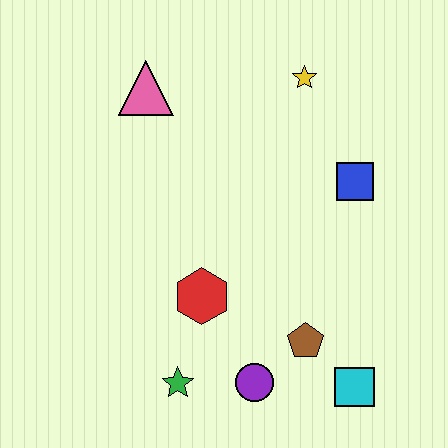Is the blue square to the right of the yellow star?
Yes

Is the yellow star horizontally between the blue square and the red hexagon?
Yes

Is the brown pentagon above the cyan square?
Yes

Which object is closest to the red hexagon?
The green star is closest to the red hexagon.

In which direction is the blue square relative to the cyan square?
The blue square is above the cyan square.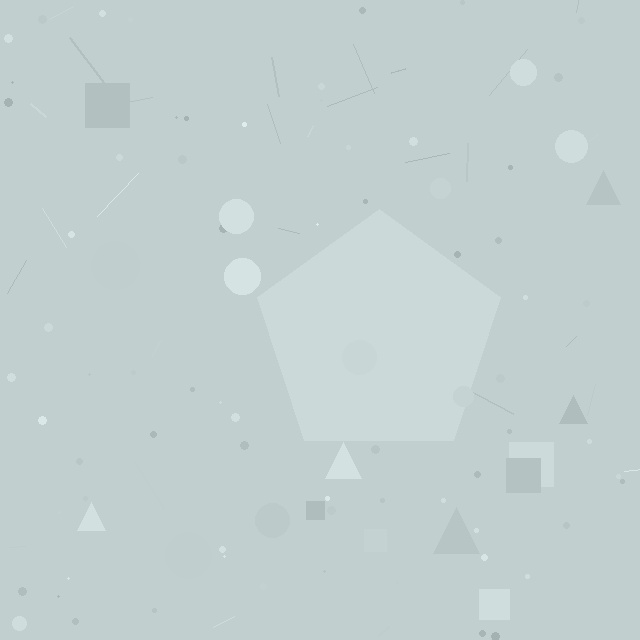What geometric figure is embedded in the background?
A pentagon is embedded in the background.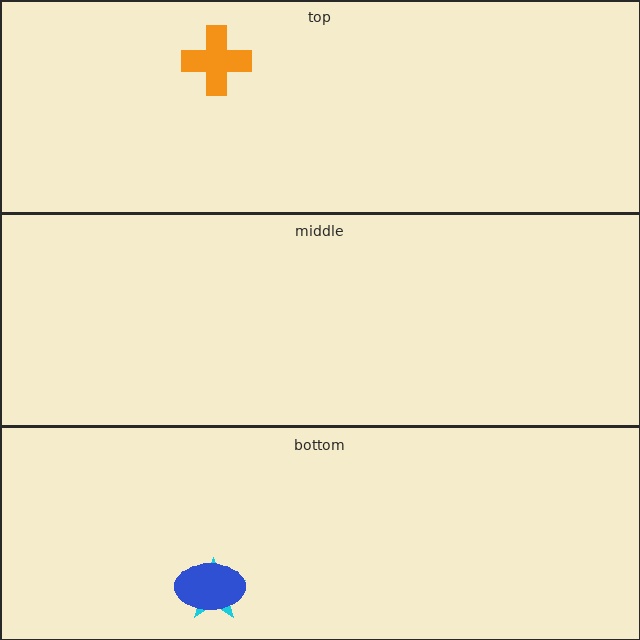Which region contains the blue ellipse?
The bottom region.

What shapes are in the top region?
The orange cross.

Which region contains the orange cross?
The top region.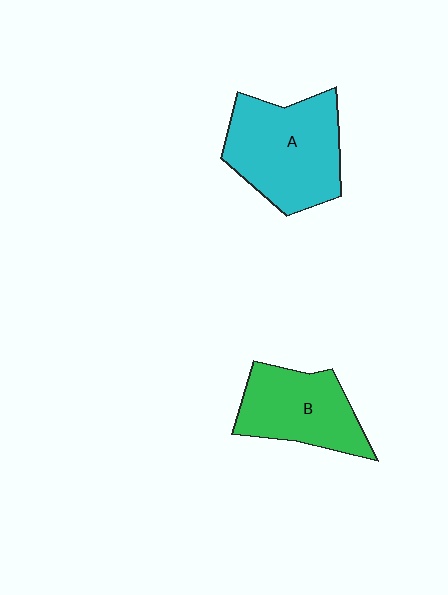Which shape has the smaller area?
Shape B (green).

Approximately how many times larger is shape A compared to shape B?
Approximately 1.3 times.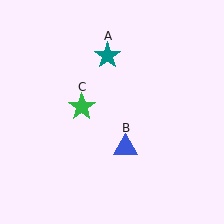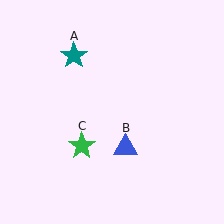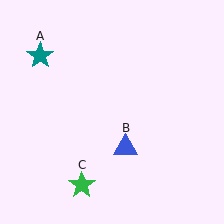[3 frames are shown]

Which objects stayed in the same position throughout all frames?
Blue triangle (object B) remained stationary.